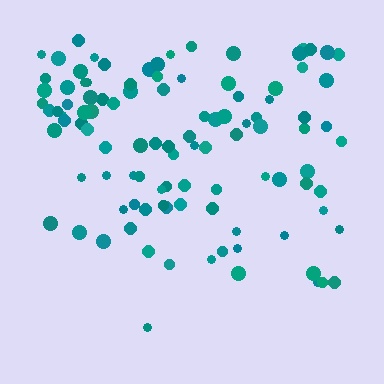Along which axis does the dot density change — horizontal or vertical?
Vertical.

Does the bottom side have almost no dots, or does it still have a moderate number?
Still a moderate number, just noticeably fewer than the top.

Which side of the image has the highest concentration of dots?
The top.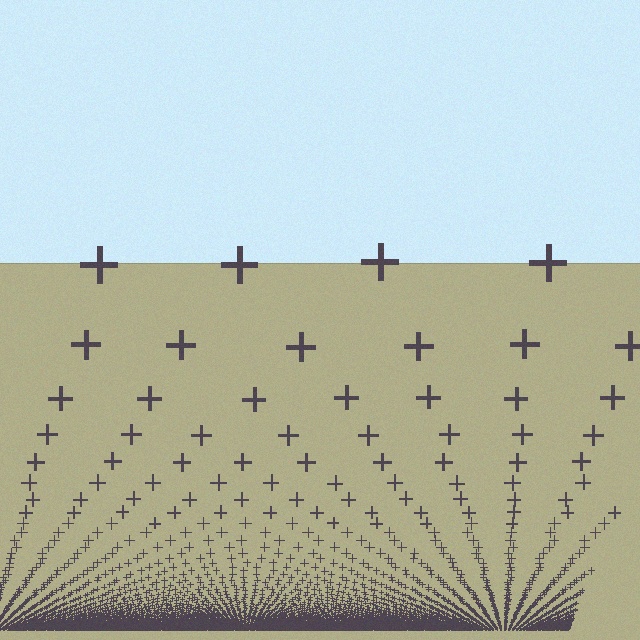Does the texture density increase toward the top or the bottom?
Density increases toward the bottom.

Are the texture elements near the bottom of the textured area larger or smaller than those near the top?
Smaller. The gradient is inverted — elements near the bottom are smaller and denser.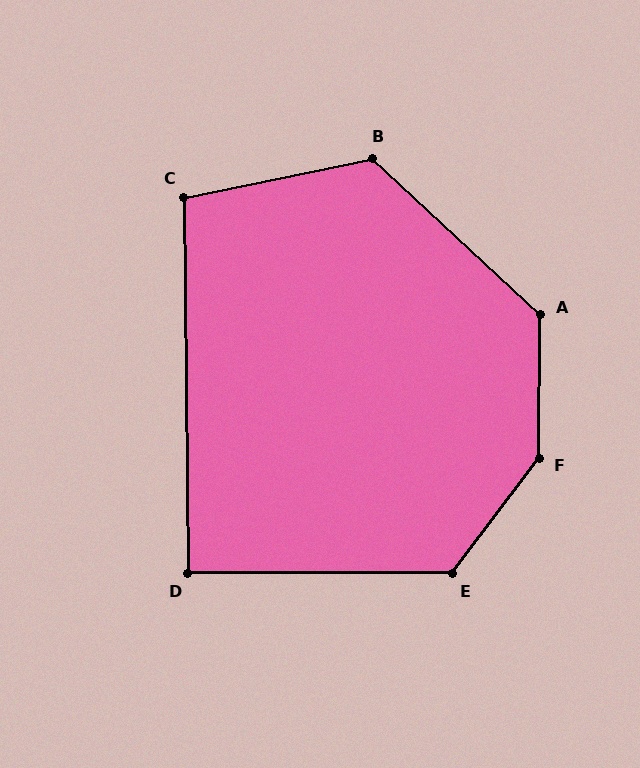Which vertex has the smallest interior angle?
D, at approximately 91 degrees.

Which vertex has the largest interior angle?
F, at approximately 144 degrees.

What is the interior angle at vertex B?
Approximately 126 degrees (obtuse).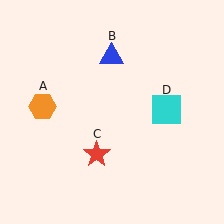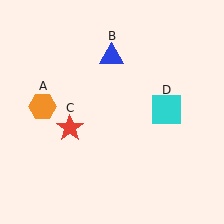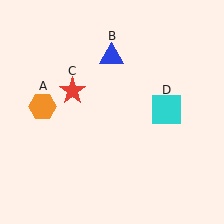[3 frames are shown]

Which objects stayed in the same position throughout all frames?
Orange hexagon (object A) and blue triangle (object B) and cyan square (object D) remained stationary.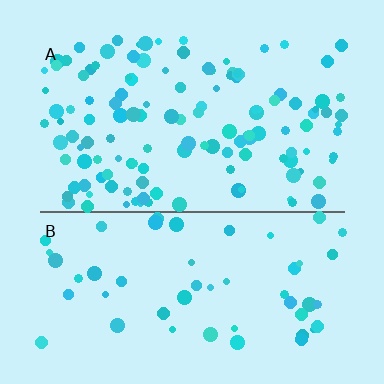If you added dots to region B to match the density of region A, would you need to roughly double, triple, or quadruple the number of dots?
Approximately double.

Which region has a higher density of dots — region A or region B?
A (the top).